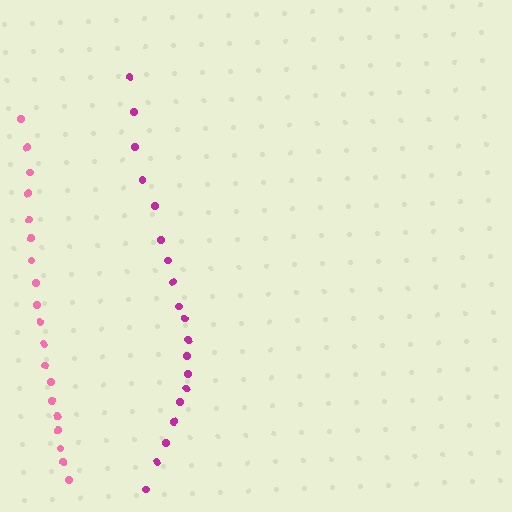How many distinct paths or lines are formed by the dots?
There are 2 distinct paths.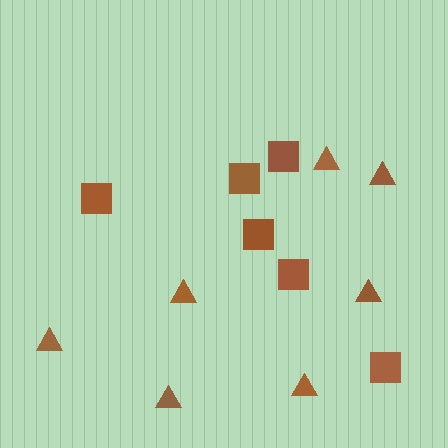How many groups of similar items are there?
There are 2 groups: one group of squares (6) and one group of triangles (7).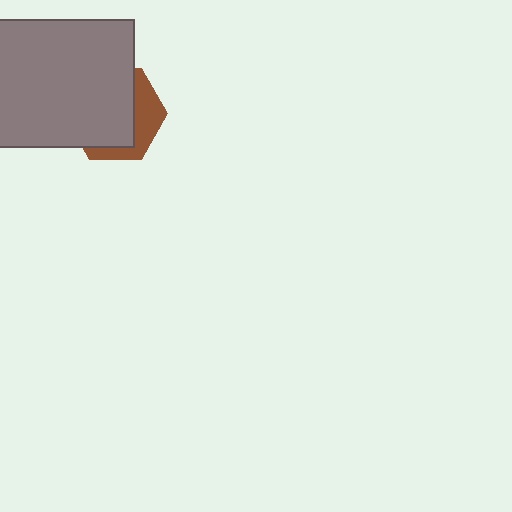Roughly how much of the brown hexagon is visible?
A small part of it is visible (roughly 33%).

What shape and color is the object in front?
The object in front is a gray rectangle.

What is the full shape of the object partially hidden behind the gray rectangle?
The partially hidden object is a brown hexagon.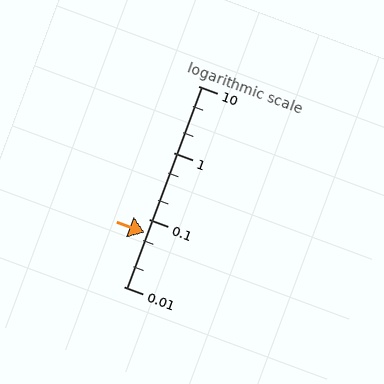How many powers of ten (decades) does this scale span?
The scale spans 3 decades, from 0.01 to 10.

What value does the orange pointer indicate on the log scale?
The pointer indicates approximately 0.063.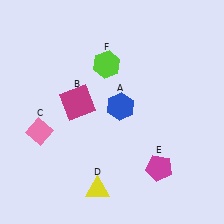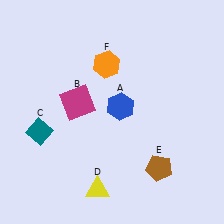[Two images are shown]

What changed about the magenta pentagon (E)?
In Image 1, E is magenta. In Image 2, it changed to brown.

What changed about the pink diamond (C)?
In Image 1, C is pink. In Image 2, it changed to teal.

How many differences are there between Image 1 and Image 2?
There are 3 differences between the two images.